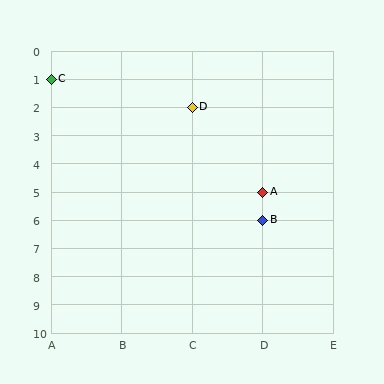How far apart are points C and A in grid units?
Points C and A are 3 columns and 4 rows apart (about 5.0 grid units diagonally).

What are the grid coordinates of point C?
Point C is at grid coordinates (A, 1).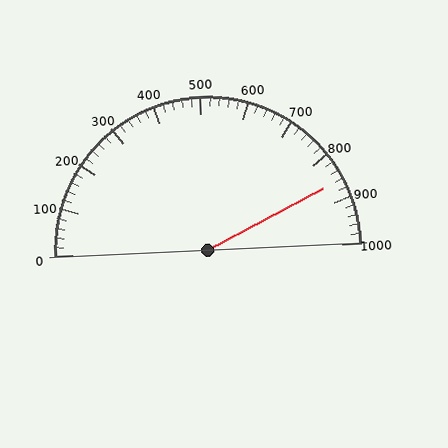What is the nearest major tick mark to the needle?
The nearest major tick mark is 900.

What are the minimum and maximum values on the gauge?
The gauge ranges from 0 to 1000.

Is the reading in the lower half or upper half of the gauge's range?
The reading is in the upper half of the range (0 to 1000).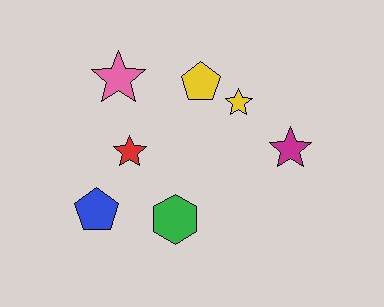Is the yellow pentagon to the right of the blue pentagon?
Yes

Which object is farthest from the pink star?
The magenta star is farthest from the pink star.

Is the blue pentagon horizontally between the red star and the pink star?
No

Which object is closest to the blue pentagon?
The red star is closest to the blue pentagon.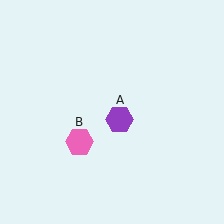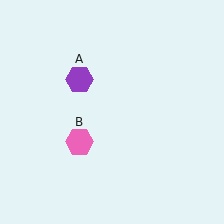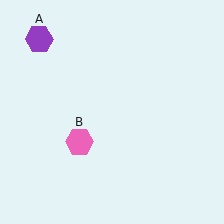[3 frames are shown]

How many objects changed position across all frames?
1 object changed position: purple hexagon (object A).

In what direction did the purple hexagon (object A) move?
The purple hexagon (object A) moved up and to the left.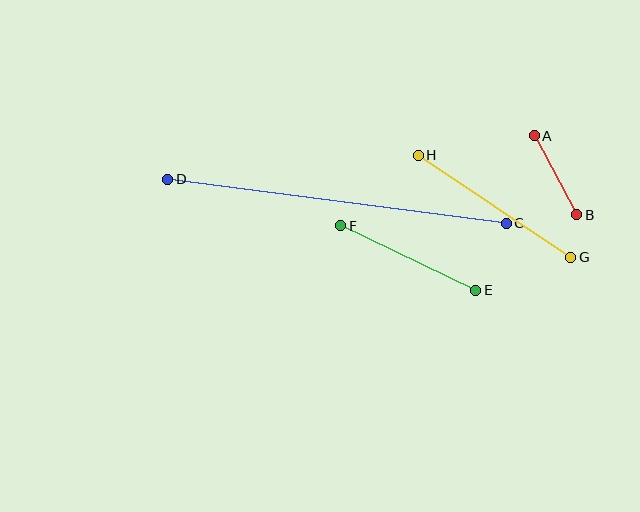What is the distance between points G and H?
The distance is approximately 184 pixels.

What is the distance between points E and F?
The distance is approximately 150 pixels.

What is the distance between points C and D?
The distance is approximately 341 pixels.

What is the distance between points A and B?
The distance is approximately 90 pixels.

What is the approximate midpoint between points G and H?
The midpoint is at approximately (495, 206) pixels.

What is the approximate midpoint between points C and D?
The midpoint is at approximately (337, 201) pixels.